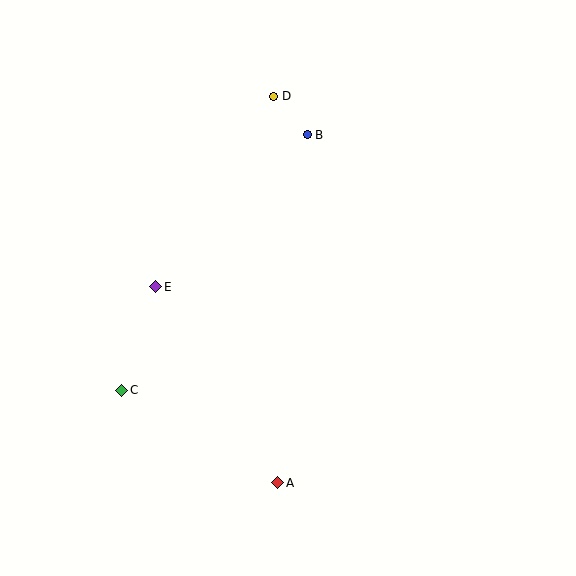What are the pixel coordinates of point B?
Point B is at (307, 135).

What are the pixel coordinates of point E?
Point E is at (156, 287).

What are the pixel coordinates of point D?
Point D is at (274, 96).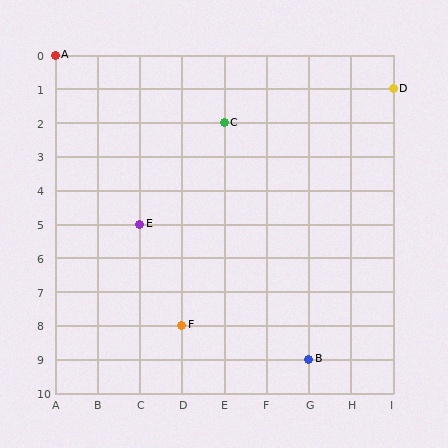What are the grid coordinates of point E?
Point E is at grid coordinates (C, 5).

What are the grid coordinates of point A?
Point A is at grid coordinates (A, 0).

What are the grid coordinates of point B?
Point B is at grid coordinates (G, 9).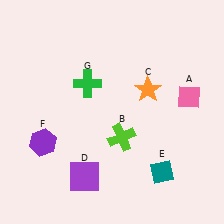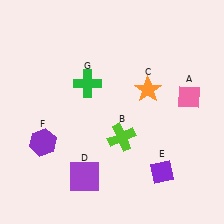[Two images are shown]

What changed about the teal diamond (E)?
In Image 1, E is teal. In Image 2, it changed to purple.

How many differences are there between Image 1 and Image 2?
There is 1 difference between the two images.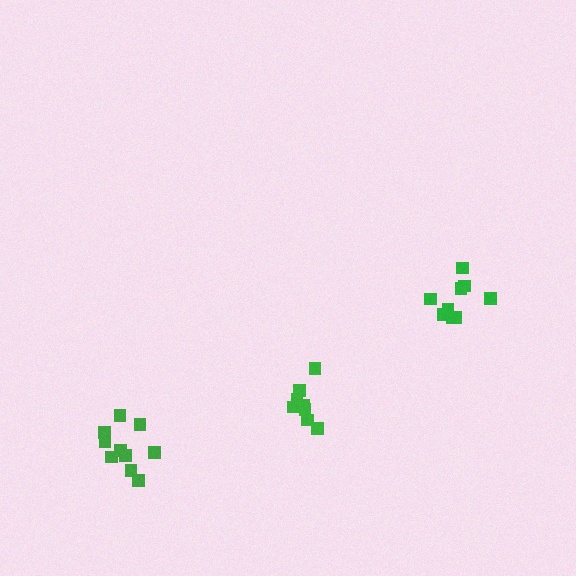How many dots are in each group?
Group 1: 10 dots, Group 2: 9 dots, Group 3: 8 dots (27 total).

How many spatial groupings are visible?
There are 3 spatial groupings.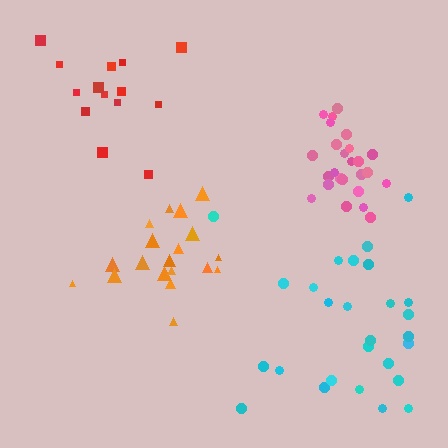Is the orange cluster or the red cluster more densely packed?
Orange.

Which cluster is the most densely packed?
Pink.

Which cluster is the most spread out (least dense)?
Cyan.